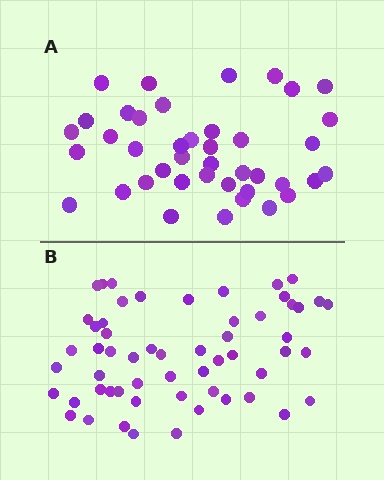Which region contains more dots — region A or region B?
Region B (the bottom region) has more dots.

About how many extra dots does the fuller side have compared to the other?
Region B has approximately 15 more dots than region A.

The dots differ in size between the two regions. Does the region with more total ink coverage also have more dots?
No. Region A has more total ink coverage because its dots are larger, but region B actually contains more individual dots. Total area can be misleading — the number of items is what matters here.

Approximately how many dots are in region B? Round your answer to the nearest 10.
About 60 dots. (The exact count is 57, which rounds to 60.)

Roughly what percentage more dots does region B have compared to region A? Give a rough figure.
About 40% more.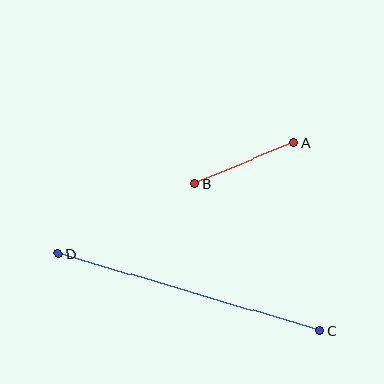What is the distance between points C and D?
The distance is approximately 273 pixels.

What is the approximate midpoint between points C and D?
The midpoint is at approximately (189, 292) pixels.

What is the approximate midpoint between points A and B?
The midpoint is at approximately (244, 163) pixels.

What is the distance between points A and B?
The distance is approximately 106 pixels.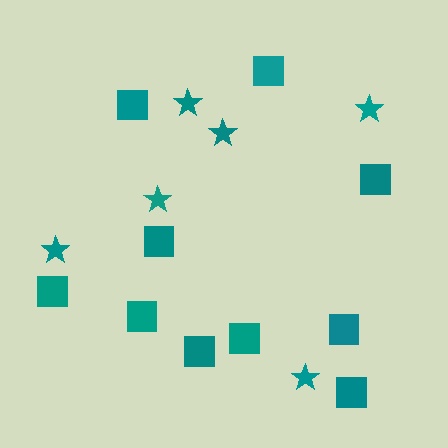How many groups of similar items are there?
There are 2 groups: one group of stars (6) and one group of squares (10).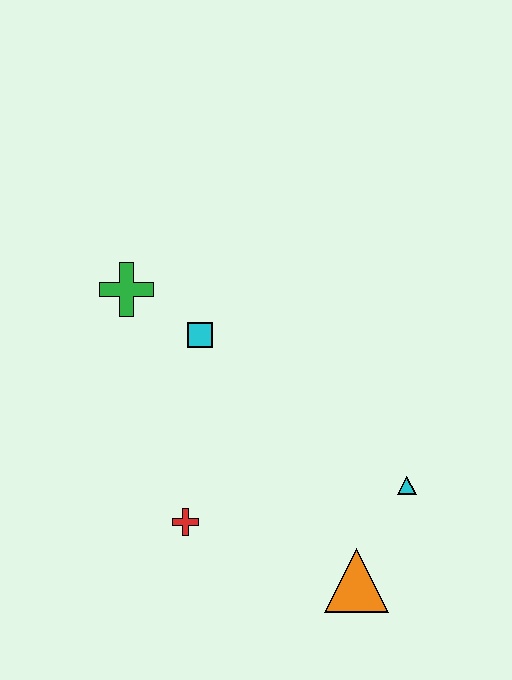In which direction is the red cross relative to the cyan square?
The red cross is below the cyan square.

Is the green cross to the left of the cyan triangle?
Yes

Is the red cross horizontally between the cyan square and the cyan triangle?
No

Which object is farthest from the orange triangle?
The green cross is farthest from the orange triangle.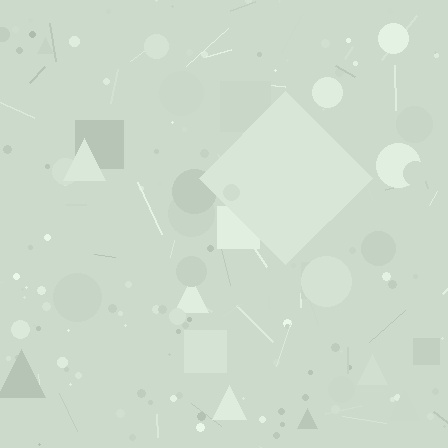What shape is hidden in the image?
A diamond is hidden in the image.